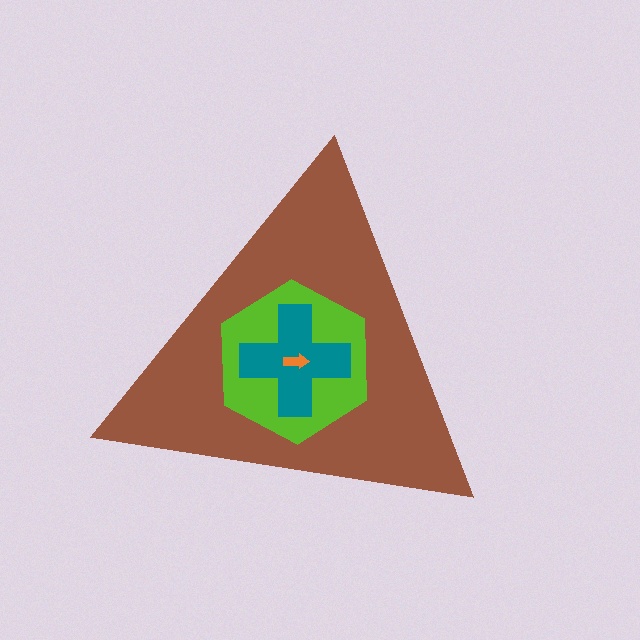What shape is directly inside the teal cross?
The orange arrow.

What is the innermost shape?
The orange arrow.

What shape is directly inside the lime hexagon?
The teal cross.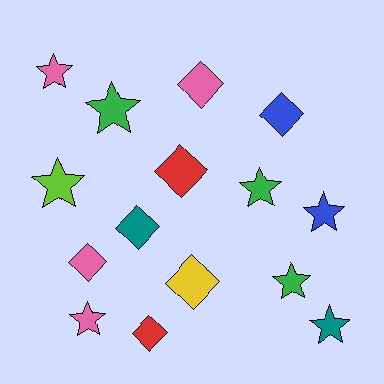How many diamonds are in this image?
There are 7 diamonds.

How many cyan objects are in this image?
There are no cyan objects.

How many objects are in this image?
There are 15 objects.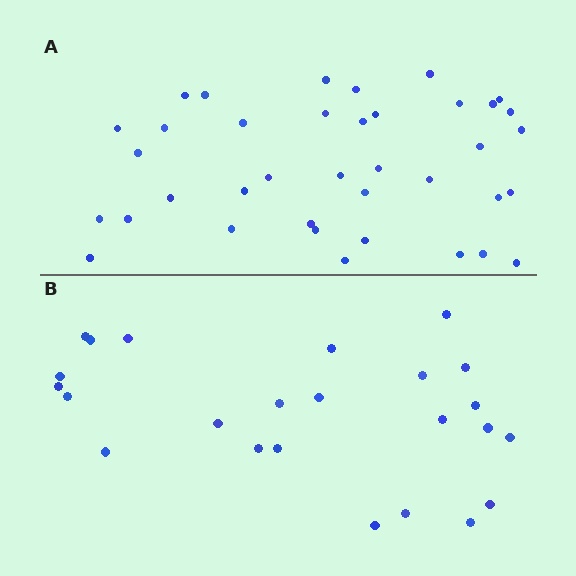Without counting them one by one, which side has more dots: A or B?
Region A (the top region) has more dots.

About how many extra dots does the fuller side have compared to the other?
Region A has approximately 15 more dots than region B.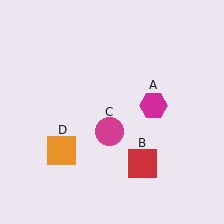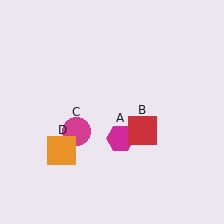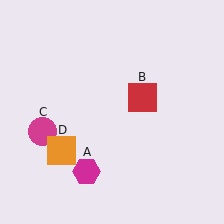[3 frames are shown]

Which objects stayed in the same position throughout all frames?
Orange square (object D) remained stationary.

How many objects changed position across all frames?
3 objects changed position: magenta hexagon (object A), red square (object B), magenta circle (object C).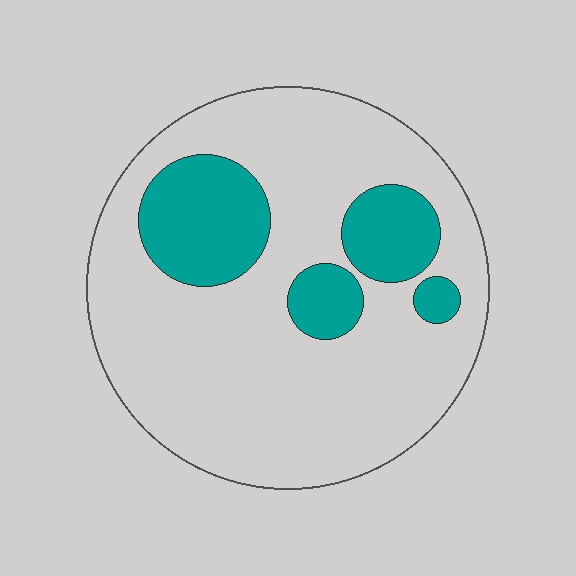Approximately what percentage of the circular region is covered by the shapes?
Approximately 20%.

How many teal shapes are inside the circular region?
4.